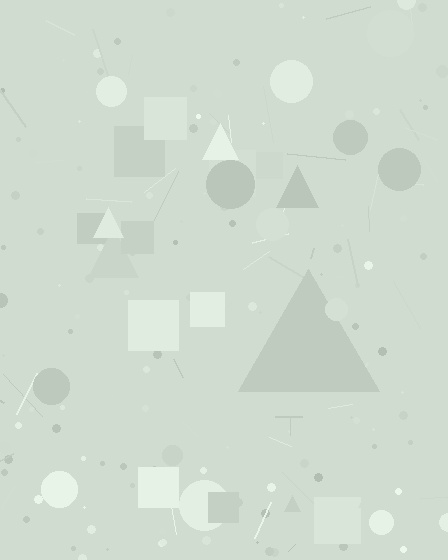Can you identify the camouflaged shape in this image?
The camouflaged shape is a triangle.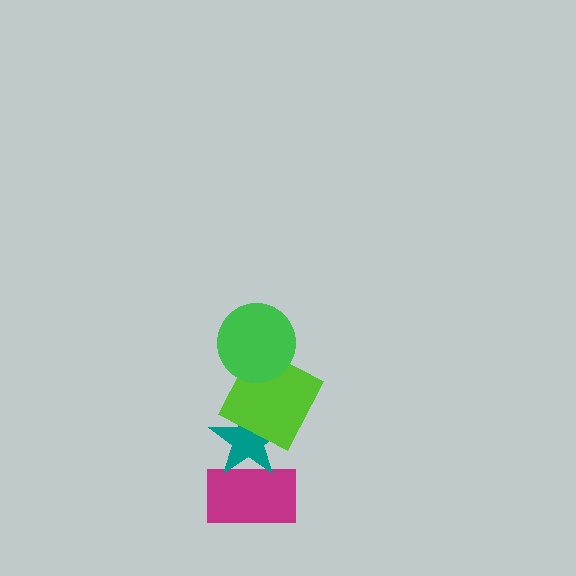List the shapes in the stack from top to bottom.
From top to bottom: the green circle, the lime square, the teal star, the magenta rectangle.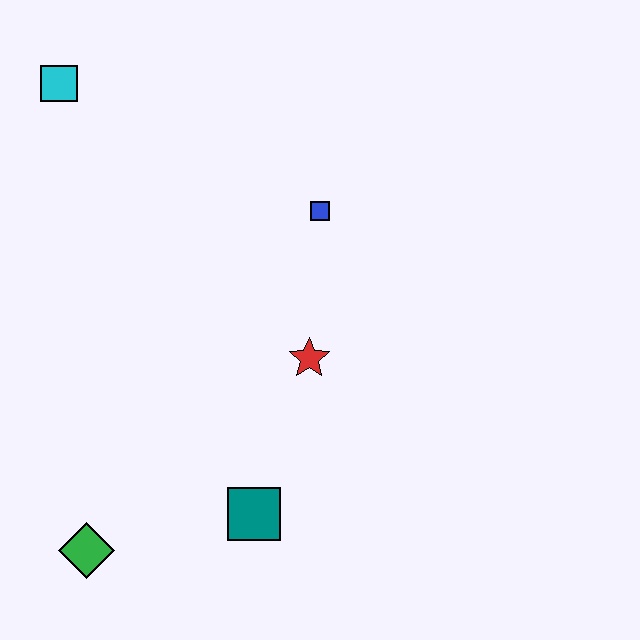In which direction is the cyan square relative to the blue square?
The cyan square is to the left of the blue square.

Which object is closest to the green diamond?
The teal square is closest to the green diamond.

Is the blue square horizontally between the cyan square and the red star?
No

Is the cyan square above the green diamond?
Yes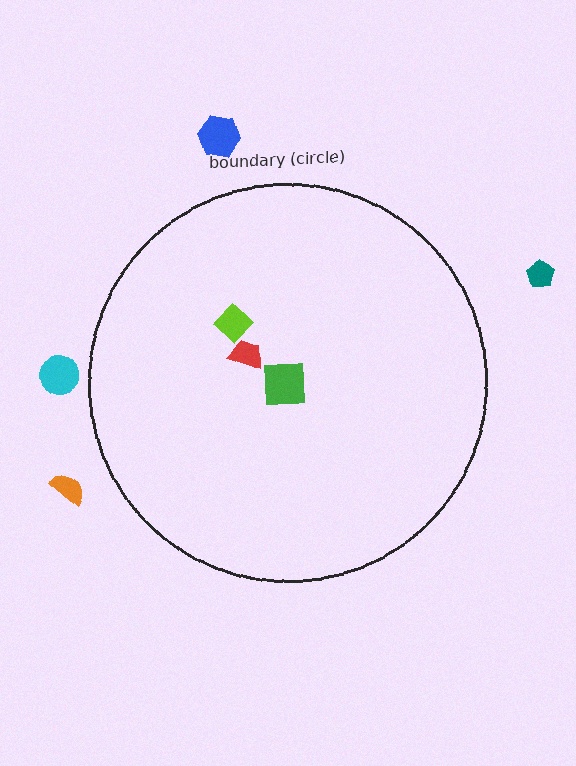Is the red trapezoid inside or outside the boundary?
Inside.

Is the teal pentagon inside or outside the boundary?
Outside.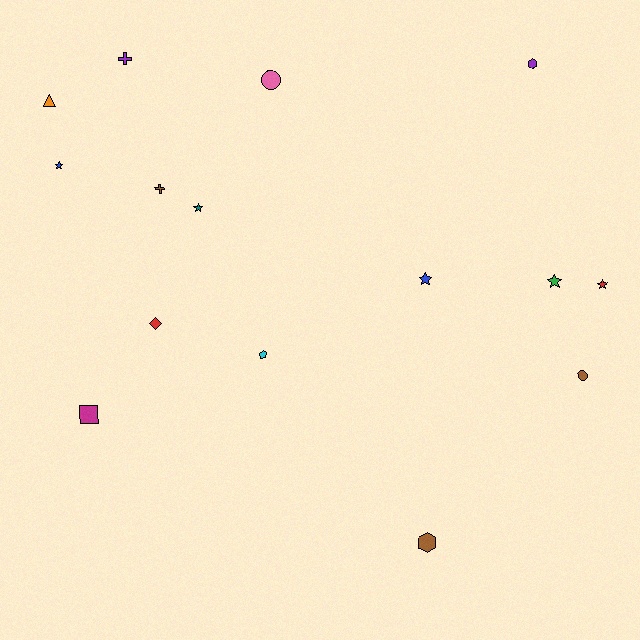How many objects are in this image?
There are 15 objects.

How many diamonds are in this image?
There is 1 diamond.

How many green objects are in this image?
There is 1 green object.